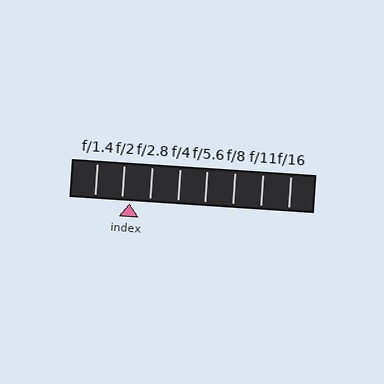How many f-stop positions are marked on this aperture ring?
There are 8 f-stop positions marked.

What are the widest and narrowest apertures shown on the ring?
The widest aperture shown is f/1.4 and the narrowest is f/16.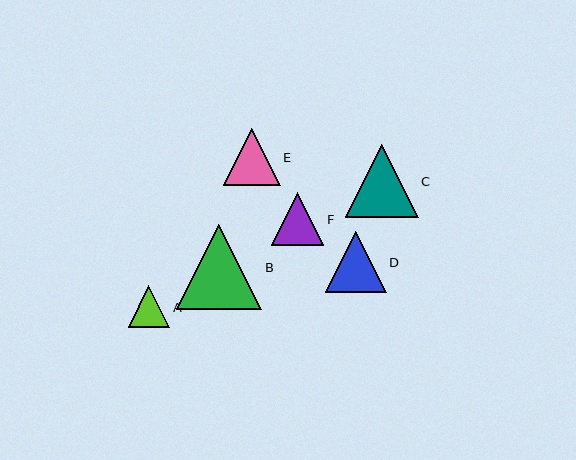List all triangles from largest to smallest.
From largest to smallest: B, C, D, E, F, A.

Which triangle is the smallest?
Triangle A is the smallest with a size of approximately 42 pixels.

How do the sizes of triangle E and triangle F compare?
Triangle E and triangle F are approximately the same size.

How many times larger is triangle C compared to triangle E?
Triangle C is approximately 1.3 times the size of triangle E.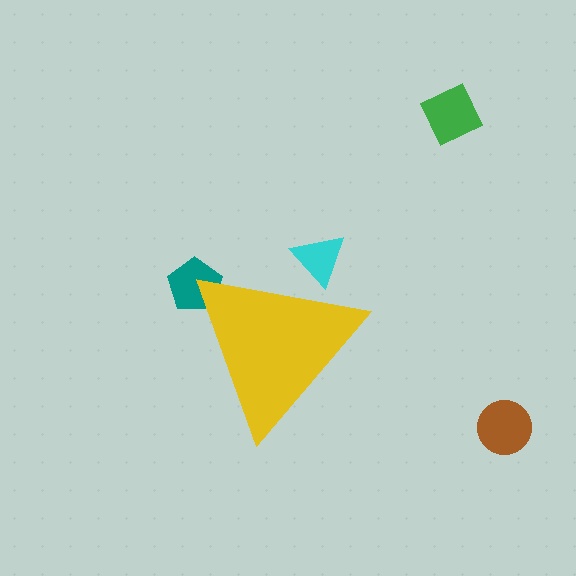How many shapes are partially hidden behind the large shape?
2 shapes are partially hidden.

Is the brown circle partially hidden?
No, the brown circle is fully visible.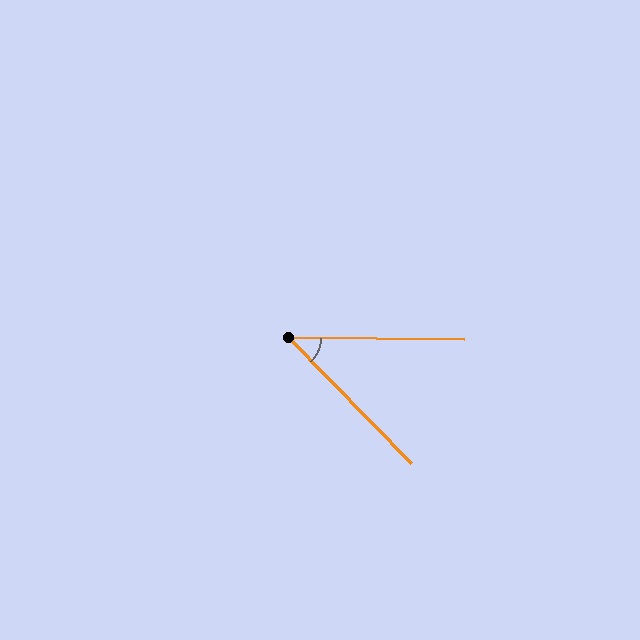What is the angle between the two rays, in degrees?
Approximately 45 degrees.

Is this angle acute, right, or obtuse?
It is acute.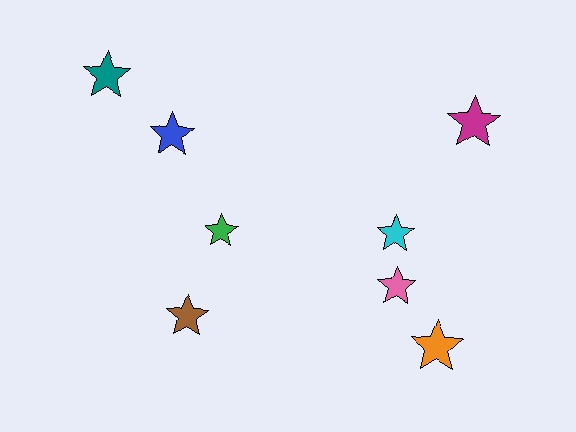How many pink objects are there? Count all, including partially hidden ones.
There is 1 pink object.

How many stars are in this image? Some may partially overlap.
There are 8 stars.